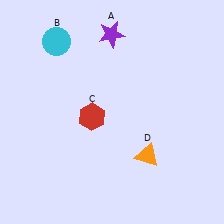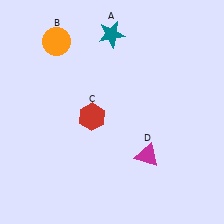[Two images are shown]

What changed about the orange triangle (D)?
In Image 1, D is orange. In Image 2, it changed to magenta.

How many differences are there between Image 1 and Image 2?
There are 3 differences between the two images.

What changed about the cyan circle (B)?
In Image 1, B is cyan. In Image 2, it changed to orange.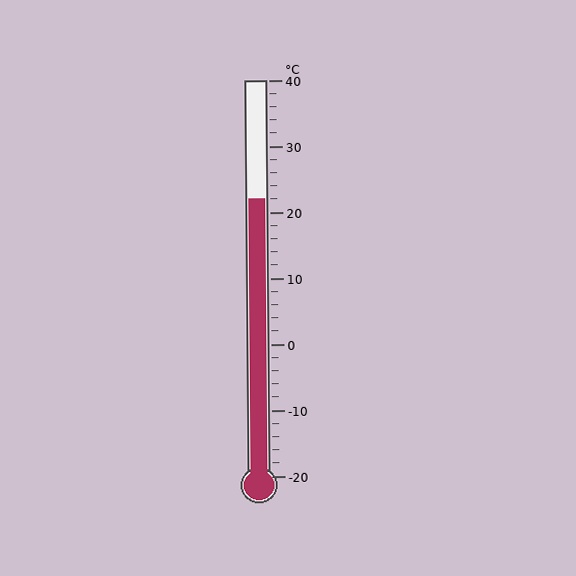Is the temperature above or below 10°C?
The temperature is above 10°C.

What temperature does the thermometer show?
The thermometer shows approximately 22°C.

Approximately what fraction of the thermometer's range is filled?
The thermometer is filled to approximately 70% of its range.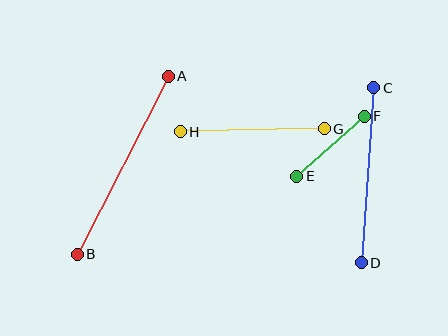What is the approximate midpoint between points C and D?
The midpoint is at approximately (367, 175) pixels.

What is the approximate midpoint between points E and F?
The midpoint is at approximately (331, 146) pixels.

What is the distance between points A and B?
The distance is approximately 200 pixels.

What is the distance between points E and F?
The distance is approximately 90 pixels.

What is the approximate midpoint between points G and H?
The midpoint is at approximately (252, 130) pixels.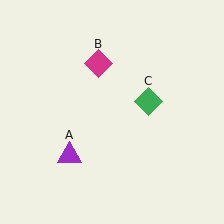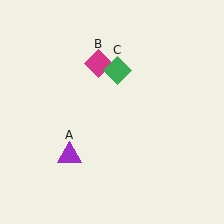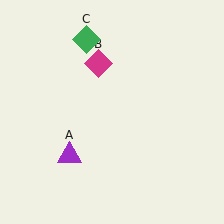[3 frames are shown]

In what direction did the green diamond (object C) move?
The green diamond (object C) moved up and to the left.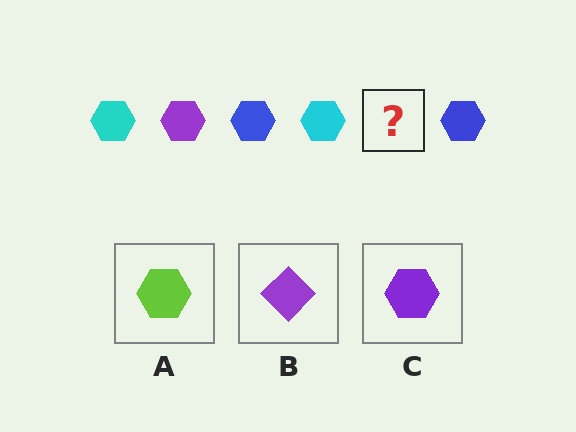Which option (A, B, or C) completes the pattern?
C.